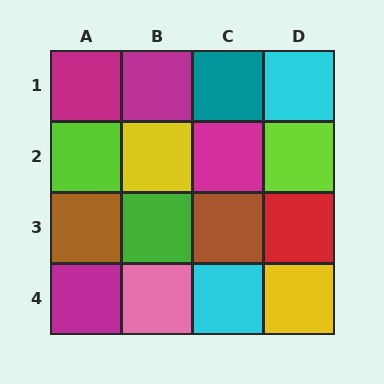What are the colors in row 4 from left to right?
Magenta, pink, cyan, yellow.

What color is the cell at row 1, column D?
Cyan.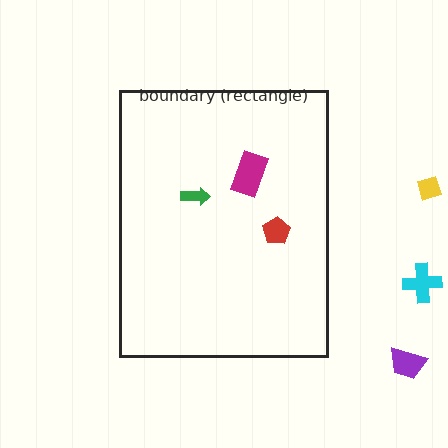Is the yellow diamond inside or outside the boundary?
Outside.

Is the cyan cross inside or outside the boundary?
Outside.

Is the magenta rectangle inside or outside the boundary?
Inside.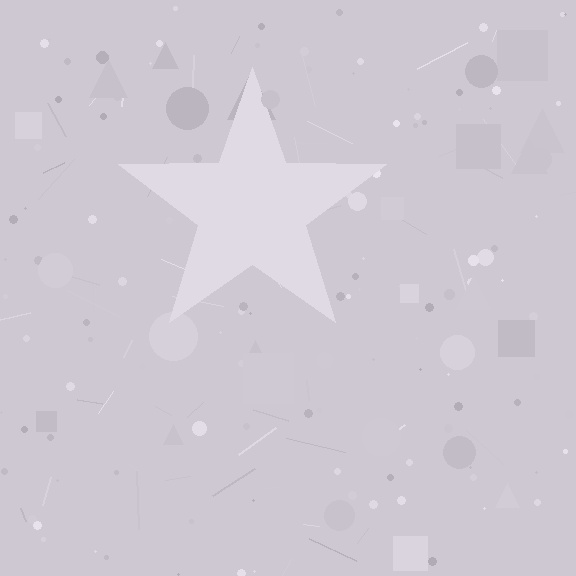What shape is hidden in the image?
A star is hidden in the image.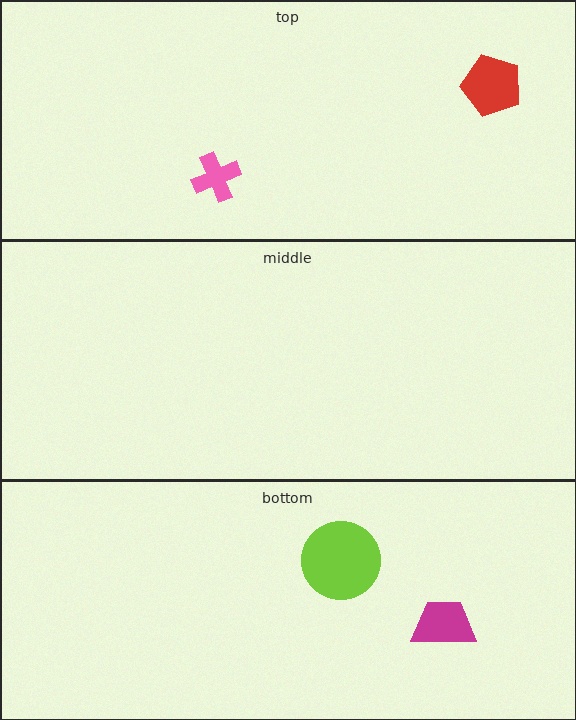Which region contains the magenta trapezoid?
The bottom region.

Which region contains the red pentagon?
The top region.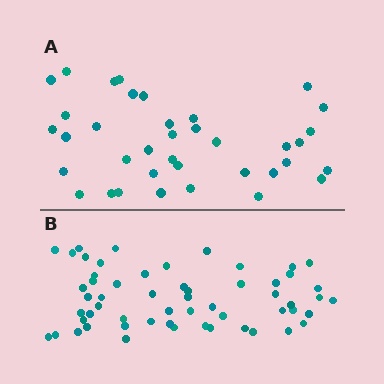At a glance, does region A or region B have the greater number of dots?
Region B (the bottom region) has more dots.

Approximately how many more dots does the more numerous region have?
Region B has approximately 20 more dots than region A.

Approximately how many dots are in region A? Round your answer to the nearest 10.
About 40 dots. (The exact count is 37, which rounds to 40.)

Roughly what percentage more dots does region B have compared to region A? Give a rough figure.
About 55% more.